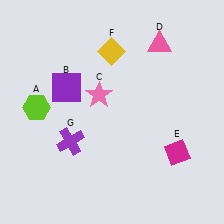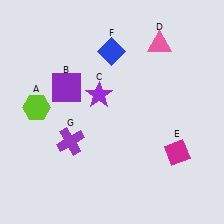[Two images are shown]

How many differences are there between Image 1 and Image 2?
There are 2 differences between the two images.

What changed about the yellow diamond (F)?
In Image 1, F is yellow. In Image 2, it changed to blue.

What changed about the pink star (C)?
In Image 1, C is pink. In Image 2, it changed to purple.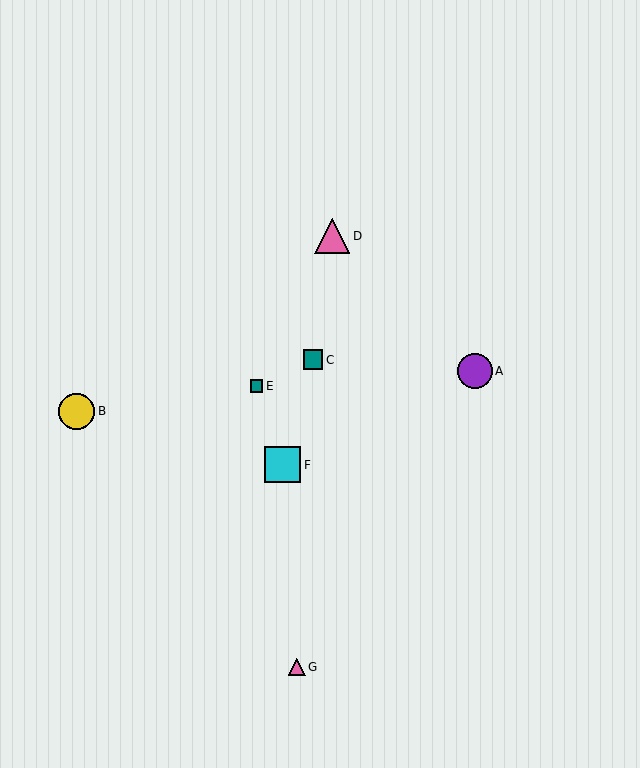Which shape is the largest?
The cyan square (labeled F) is the largest.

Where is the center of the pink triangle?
The center of the pink triangle is at (332, 236).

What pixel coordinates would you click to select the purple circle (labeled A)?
Click at (475, 371) to select the purple circle A.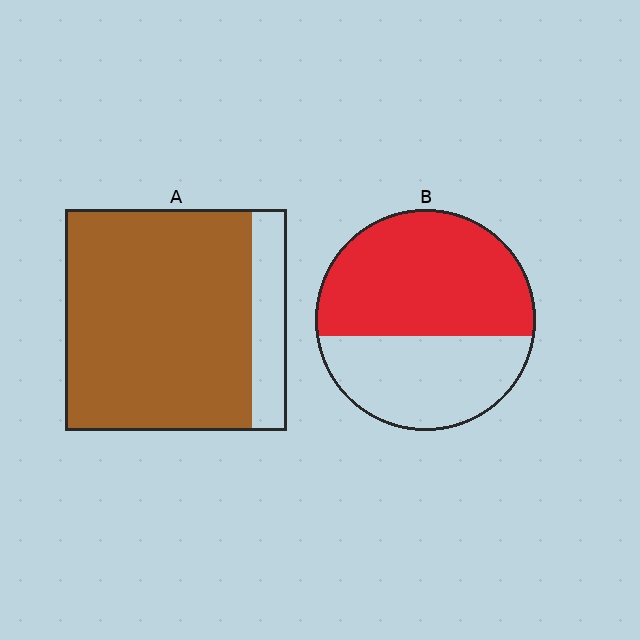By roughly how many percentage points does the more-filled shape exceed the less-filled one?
By roughly 25 percentage points (A over B).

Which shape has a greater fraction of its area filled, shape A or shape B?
Shape A.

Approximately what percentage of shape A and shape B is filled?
A is approximately 85% and B is approximately 60%.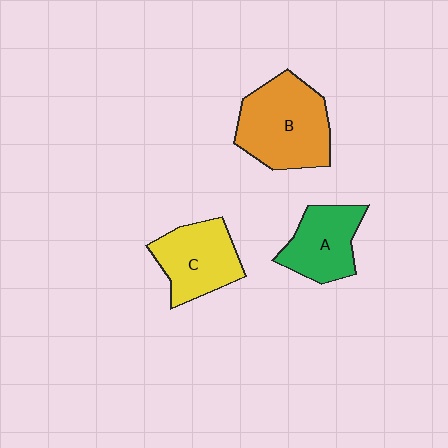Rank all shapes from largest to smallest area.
From largest to smallest: B (orange), C (yellow), A (green).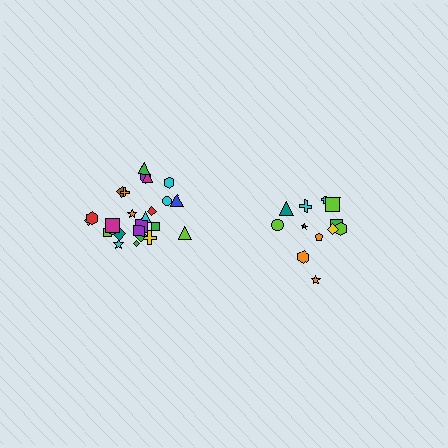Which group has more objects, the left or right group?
The left group.